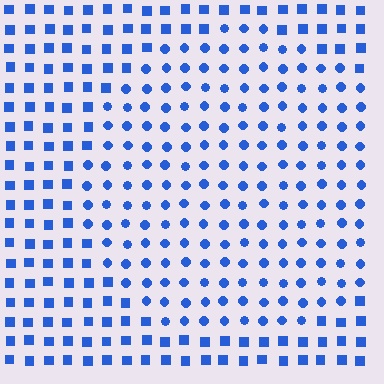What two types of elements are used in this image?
The image uses circles inside the circle region and squares outside it.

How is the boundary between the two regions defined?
The boundary is defined by a change in element shape: circles inside vs. squares outside. All elements share the same color and spacing.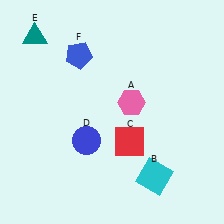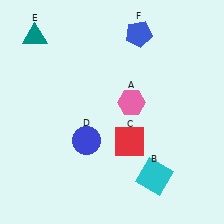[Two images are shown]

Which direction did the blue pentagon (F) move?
The blue pentagon (F) moved right.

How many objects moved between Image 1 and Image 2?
1 object moved between the two images.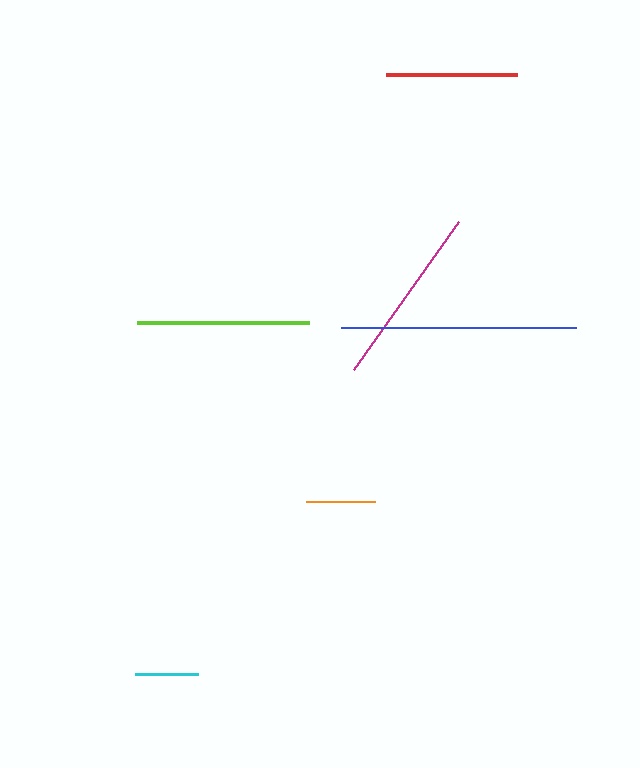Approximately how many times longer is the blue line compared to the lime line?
The blue line is approximately 1.4 times the length of the lime line.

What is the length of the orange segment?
The orange segment is approximately 69 pixels long.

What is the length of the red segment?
The red segment is approximately 131 pixels long.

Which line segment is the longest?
The blue line is the longest at approximately 235 pixels.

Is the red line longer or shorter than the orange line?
The red line is longer than the orange line.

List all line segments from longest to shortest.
From longest to shortest: blue, magenta, lime, red, orange, cyan.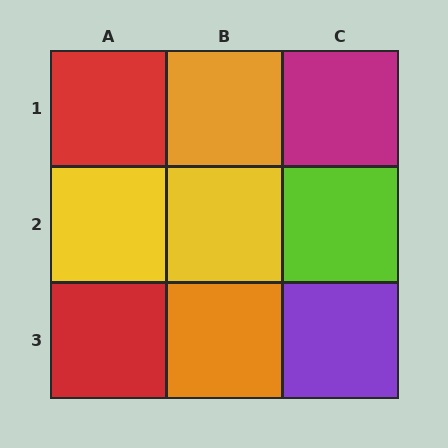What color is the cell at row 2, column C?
Lime.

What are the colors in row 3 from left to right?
Red, orange, purple.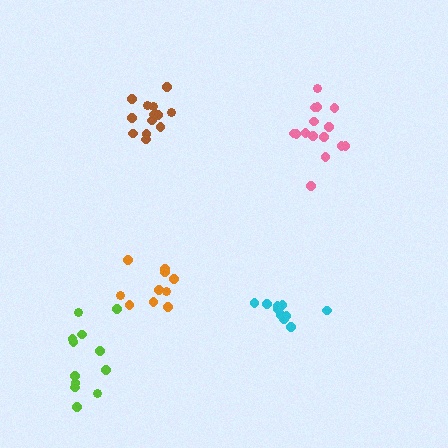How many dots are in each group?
Group 1: 15 dots, Group 2: 13 dots, Group 3: 10 dots, Group 4: 12 dots, Group 5: 10 dots (60 total).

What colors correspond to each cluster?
The clusters are colored: pink, brown, orange, lime, cyan.